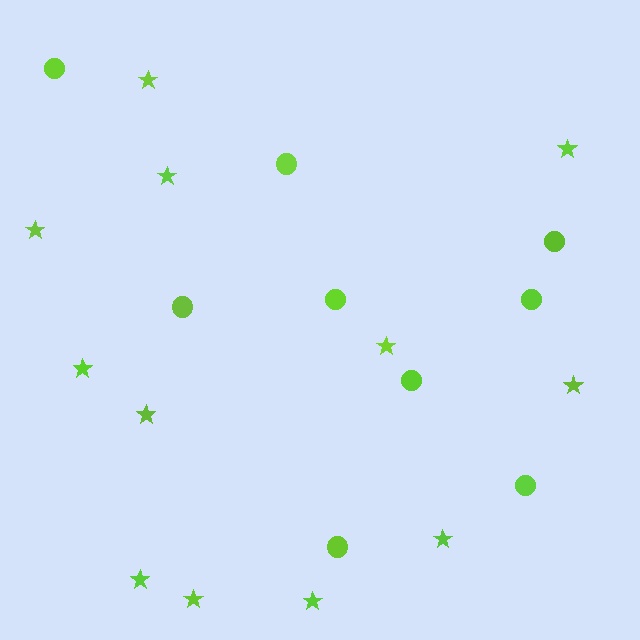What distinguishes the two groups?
There are 2 groups: one group of circles (9) and one group of stars (12).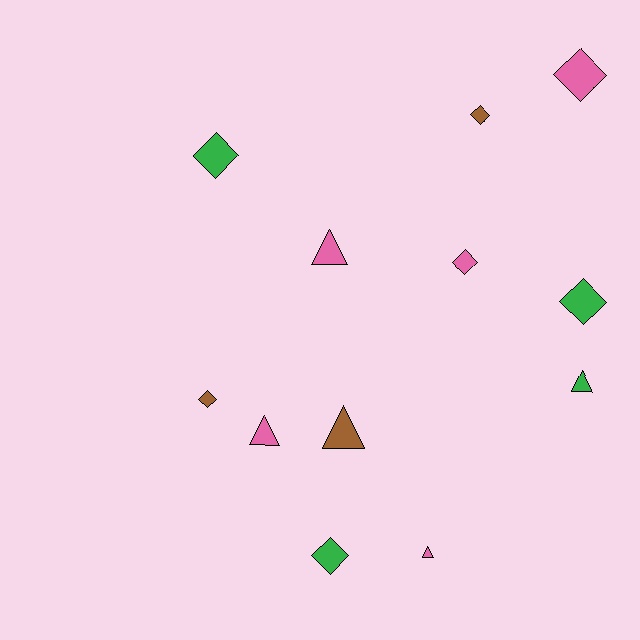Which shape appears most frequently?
Diamond, with 7 objects.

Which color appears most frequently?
Pink, with 5 objects.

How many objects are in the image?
There are 12 objects.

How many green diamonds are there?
There are 3 green diamonds.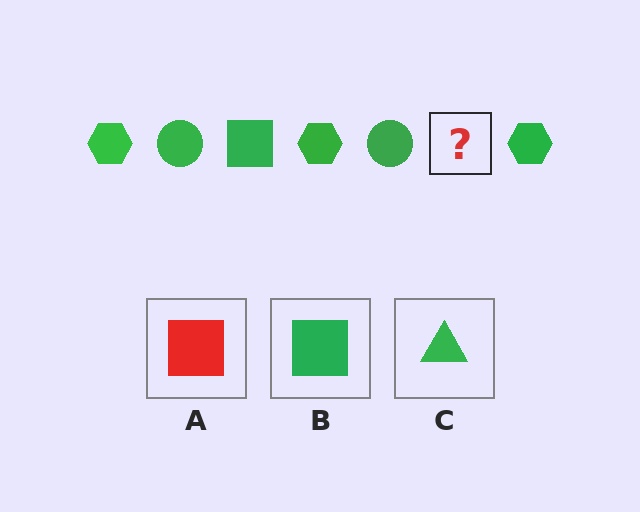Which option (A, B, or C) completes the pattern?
B.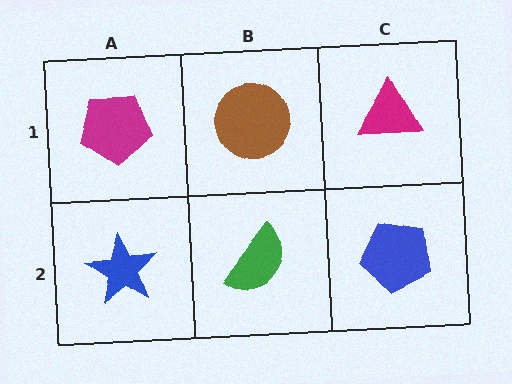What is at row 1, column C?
A magenta triangle.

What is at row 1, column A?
A magenta pentagon.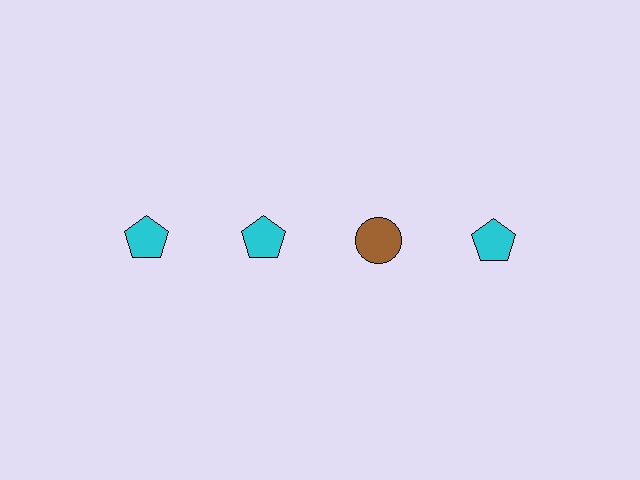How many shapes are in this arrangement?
There are 4 shapes arranged in a grid pattern.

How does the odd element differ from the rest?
It differs in both color (brown instead of cyan) and shape (circle instead of pentagon).